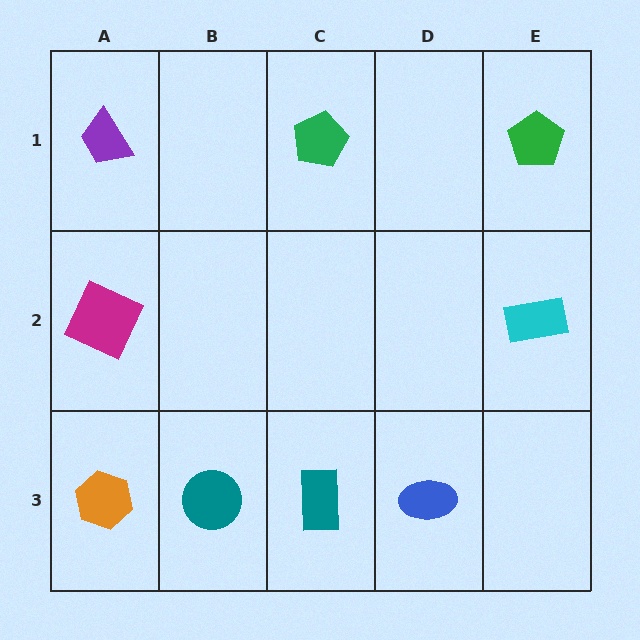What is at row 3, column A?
An orange hexagon.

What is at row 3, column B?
A teal circle.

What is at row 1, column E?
A green pentagon.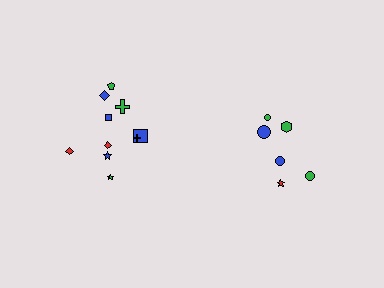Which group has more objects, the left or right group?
The left group.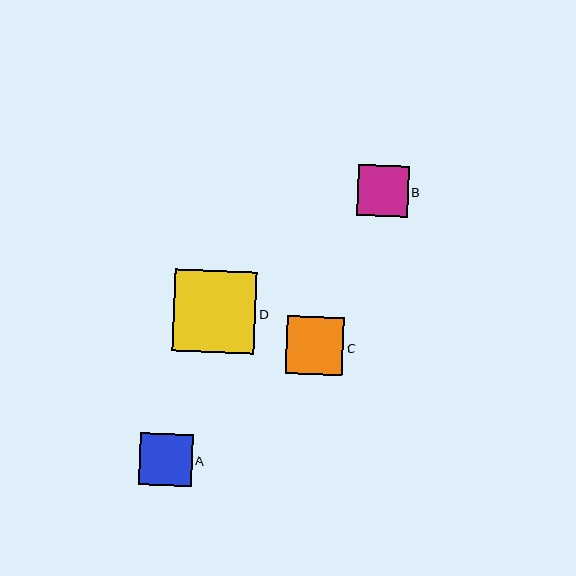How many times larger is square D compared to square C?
Square D is approximately 1.4 times the size of square C.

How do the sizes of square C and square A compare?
Square C and square A are approximately the same size.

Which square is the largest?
Square D is the largest with a size of approximately 82 pixels.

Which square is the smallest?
Square B is the smallest with a size of approximately 51 pixels.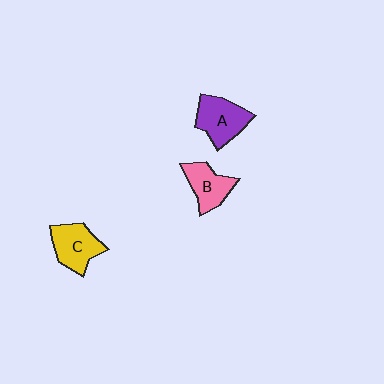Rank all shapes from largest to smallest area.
From largest to smallest: A (purple), C (yellow), B (pink).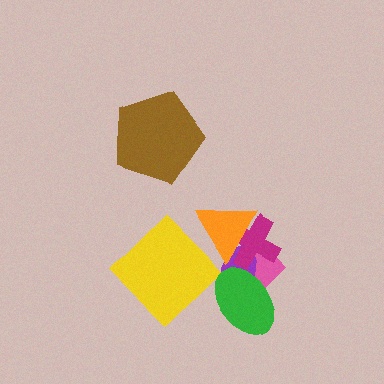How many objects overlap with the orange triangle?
3 objects overlap with the orange triangle.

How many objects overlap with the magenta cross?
3 objects overlap with the magenta cross.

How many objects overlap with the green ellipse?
2 objects overlap with the green ellipse.